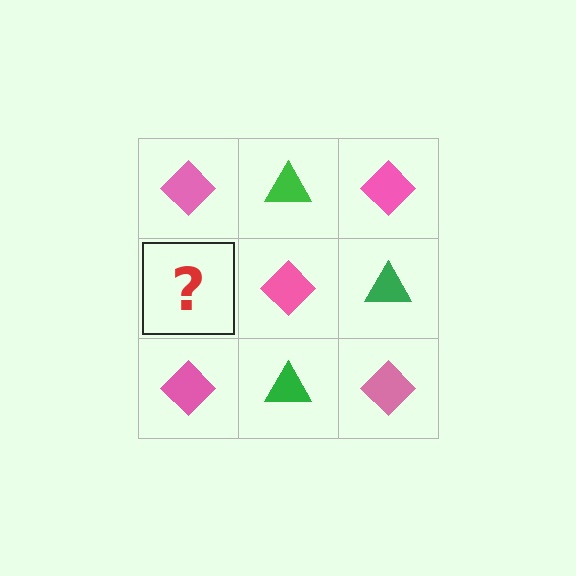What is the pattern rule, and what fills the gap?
The rule is that it alternates pink diamond and green triangle in a checkerboard pattern. The gap should be filled with a green triangle.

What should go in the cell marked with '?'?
The missing cell should contain a green triangle.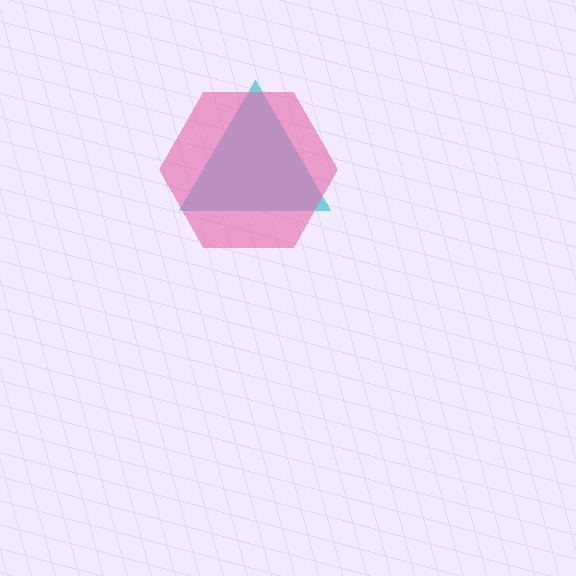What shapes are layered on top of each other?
The layered shapes are: a cyan triangle, a pink hexagon.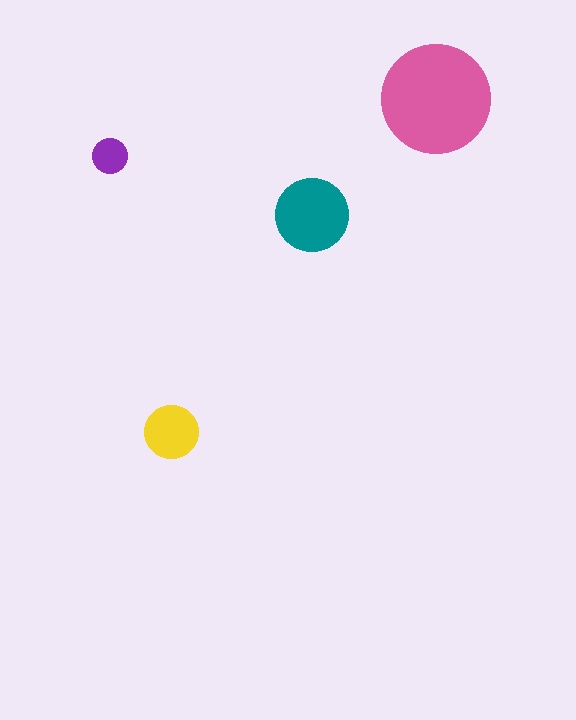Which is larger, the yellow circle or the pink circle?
The pink one.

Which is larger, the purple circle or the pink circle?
The pink one.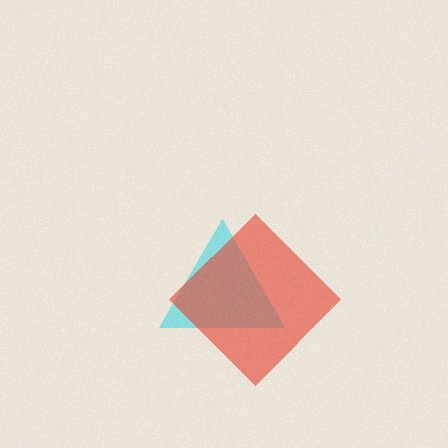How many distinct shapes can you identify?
There are 2 distinct shapes: a cyan triangle, a red diamond.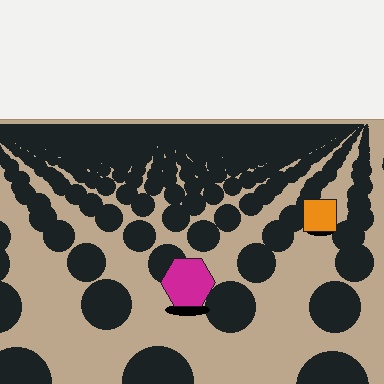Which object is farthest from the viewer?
The orange square is farthest from the viewer. It appears smaller and the ground texture around it is denser.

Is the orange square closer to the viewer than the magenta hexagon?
No. The magenta hexagon is closer — you can tell from the texture gradient: the ground texture is coarser near it.